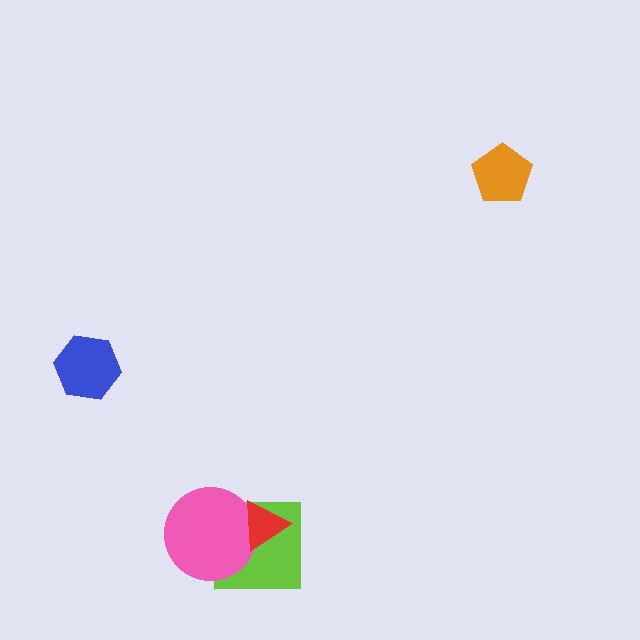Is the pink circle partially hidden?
Yes, it is partially covered by another shape.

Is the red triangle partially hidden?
No, no other shape covers it.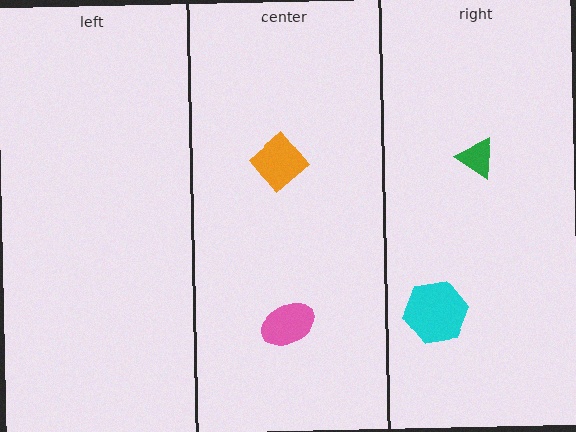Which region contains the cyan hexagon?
The right region.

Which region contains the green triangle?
The right region.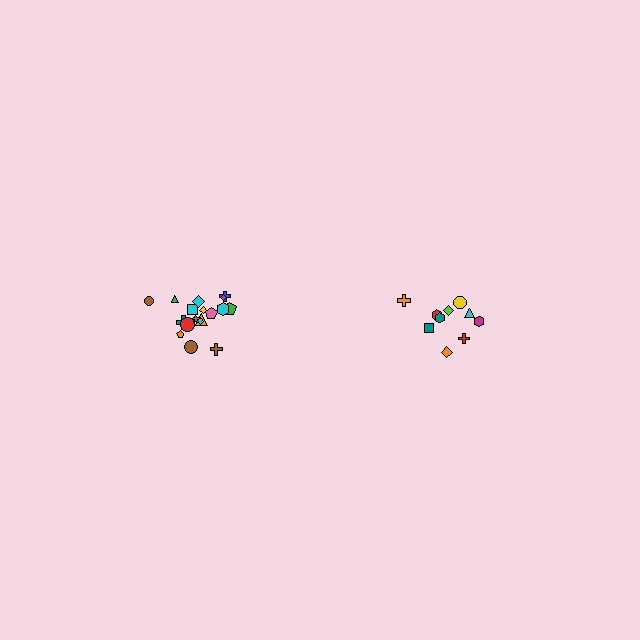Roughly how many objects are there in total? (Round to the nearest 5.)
Roughly 30 objects in total.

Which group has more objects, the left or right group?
The left group.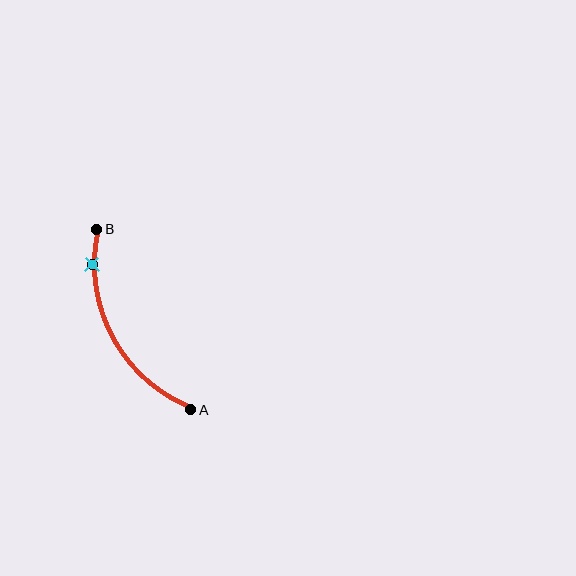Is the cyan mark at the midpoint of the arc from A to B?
No. The cyan mark lies on the arc but is closer to endpoint B. The arc midpoint would be at the point on the curve equidistant along the arc from both A and B.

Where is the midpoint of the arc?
The arc midpoint is the point on the curve farthest from the straight line joining A and B. It sits to the left of that line.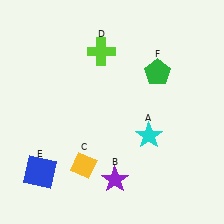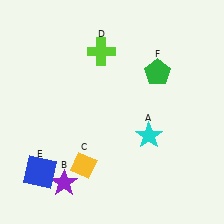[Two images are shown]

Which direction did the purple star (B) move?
The purple star (B) moved left.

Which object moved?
The purple star (B) moved left.